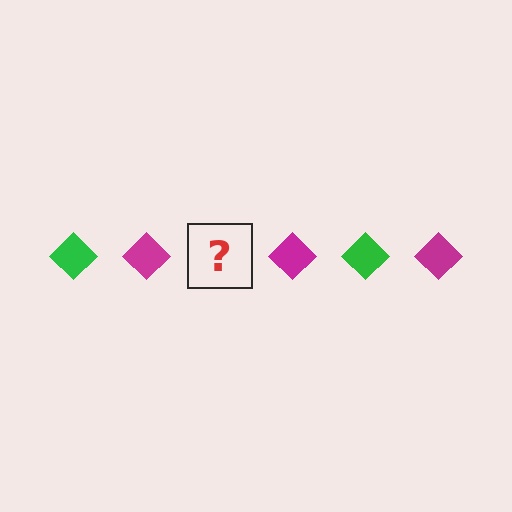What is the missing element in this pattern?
The missing element is a green diamond.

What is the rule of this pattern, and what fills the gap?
The rule is that the pattern cycles through green, magenta diamonds. The gap should be filled with a green diamond.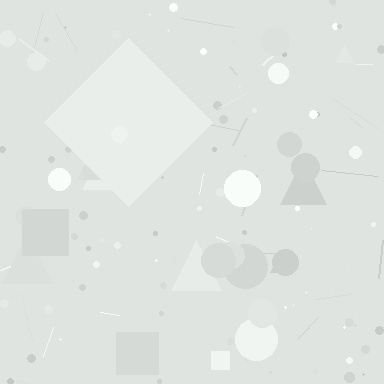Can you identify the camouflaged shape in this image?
The camouflaged shape is a diamond.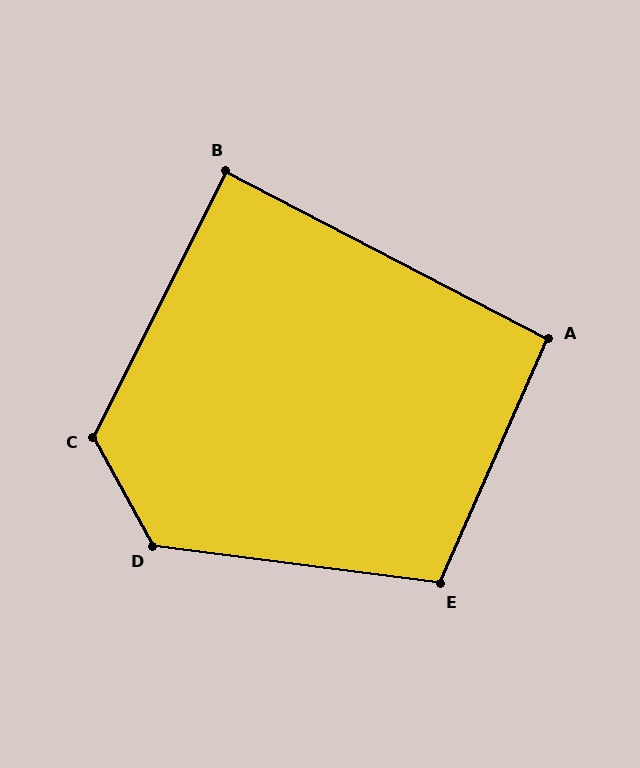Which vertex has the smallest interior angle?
B, at approximately 89 degrees.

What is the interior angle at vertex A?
Approximately 94 degrees (approximately right).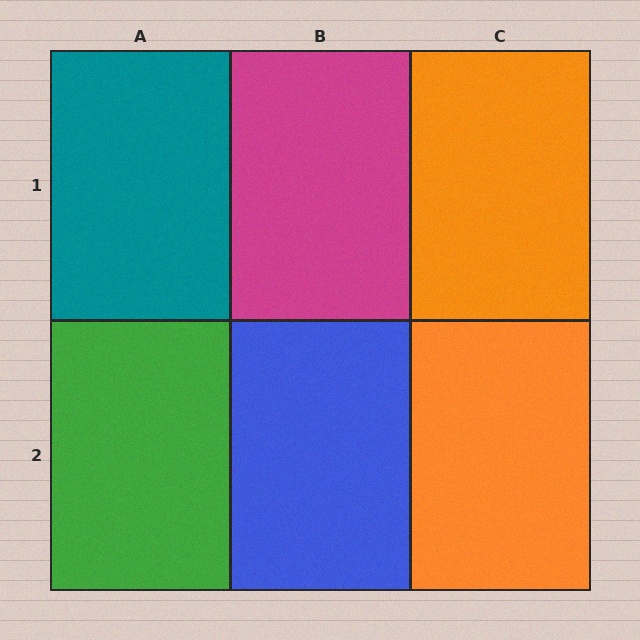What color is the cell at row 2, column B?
Blue.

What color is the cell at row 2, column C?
Orange.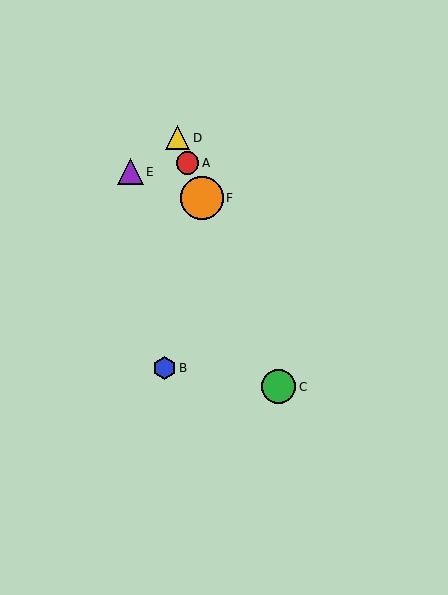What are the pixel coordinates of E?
Object E is at (130, 172).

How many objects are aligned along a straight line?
4 objects (A, C, D, F) are aligned along a straight line.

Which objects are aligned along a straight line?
Objects A, C, D, F are aligned along a straight line.